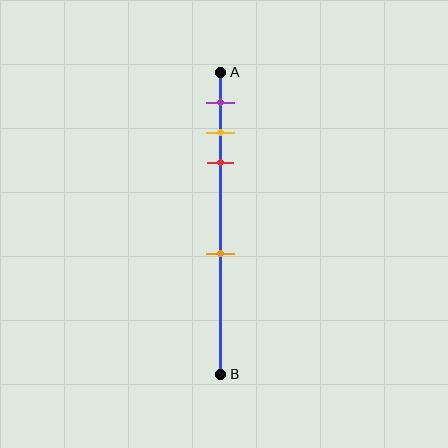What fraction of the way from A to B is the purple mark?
The purple mark is approximately 10% (0.1) of the way from A to B.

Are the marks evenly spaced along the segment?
No, the marks are not evenly spaced.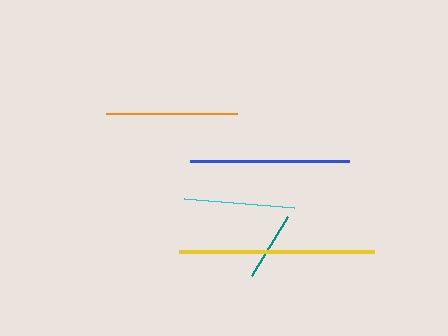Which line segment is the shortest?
The teal line is the shortest at approximately 70 pixels.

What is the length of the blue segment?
The blue segment is approximately 159 pixels long.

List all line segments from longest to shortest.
From longest to shortest: yellow, blue, orange, cyan, teal.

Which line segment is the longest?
The yellow line is the longest at approximately 195 pixels.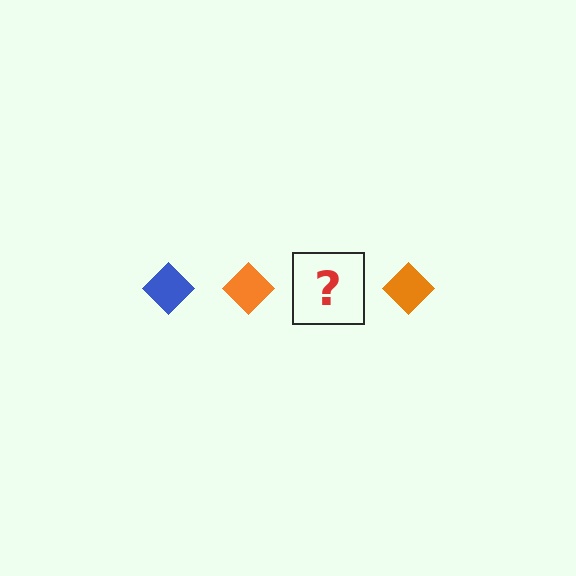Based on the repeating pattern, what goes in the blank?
The blank should be a blue diamond.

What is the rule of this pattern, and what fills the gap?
The rule is that the pattern cycles through blue, orange diamonds. The gap should be filled with a blue diamond.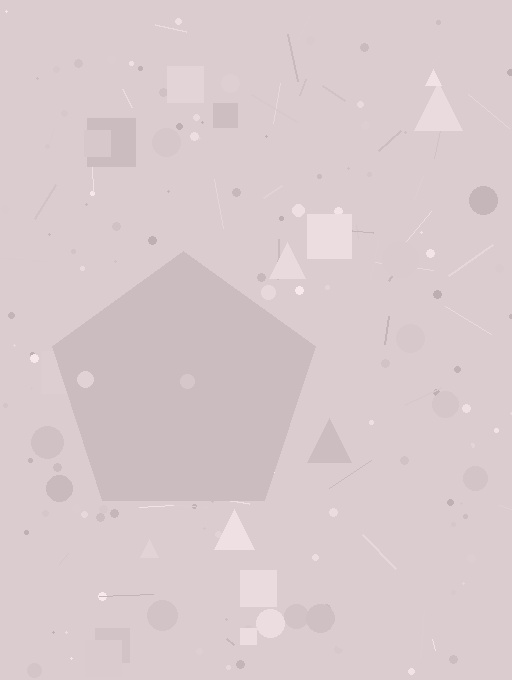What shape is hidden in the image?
A pentagon is hidden in the image.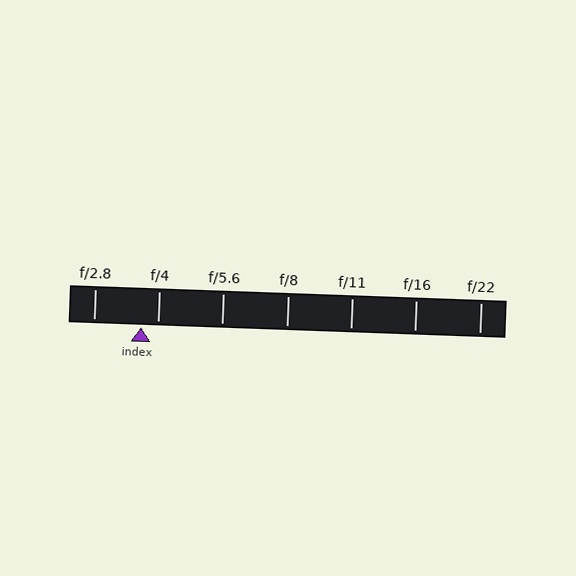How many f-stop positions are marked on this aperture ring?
There are 7 f-stop positions marked.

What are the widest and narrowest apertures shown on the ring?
The widest aperture shown is f/2.8 and the narrowest is f/22.